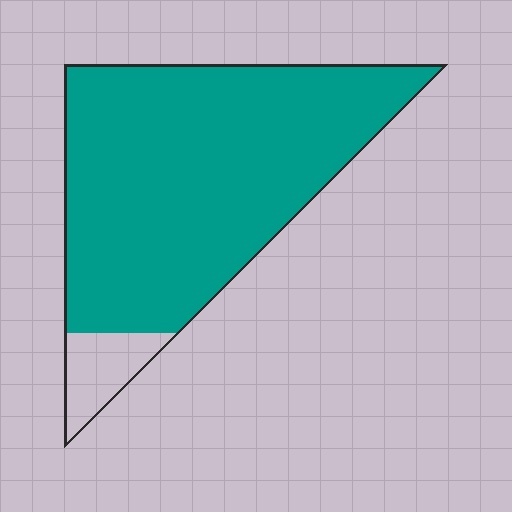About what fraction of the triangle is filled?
About nine tenths (9/10).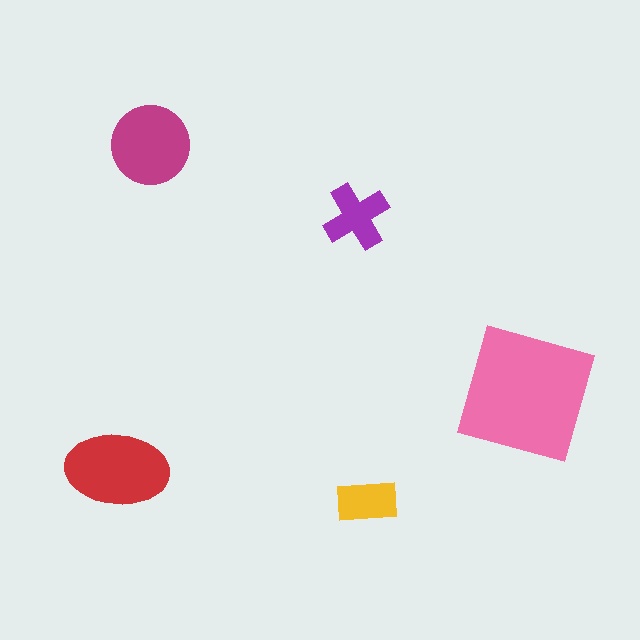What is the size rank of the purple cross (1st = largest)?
4th.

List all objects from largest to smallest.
The pink square, the red ellipse, the magenta circle, the purple cross, the yellow rectangle.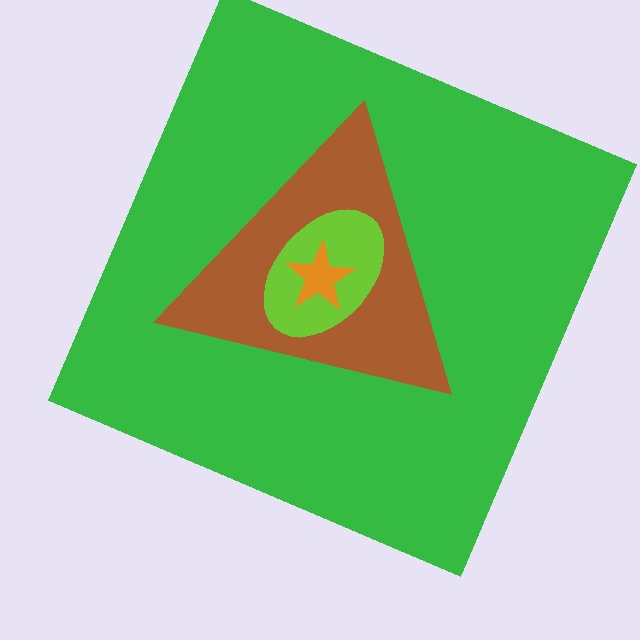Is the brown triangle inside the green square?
Yes.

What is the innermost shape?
The orange star.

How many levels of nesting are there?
4.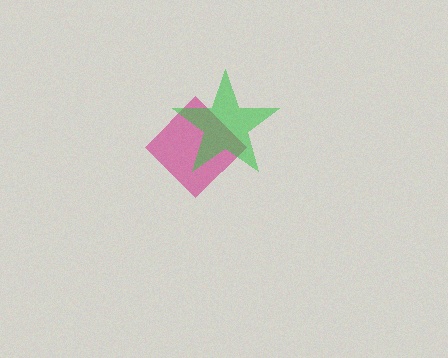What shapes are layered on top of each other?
The layered shapes are: a magenta diamond, a green star.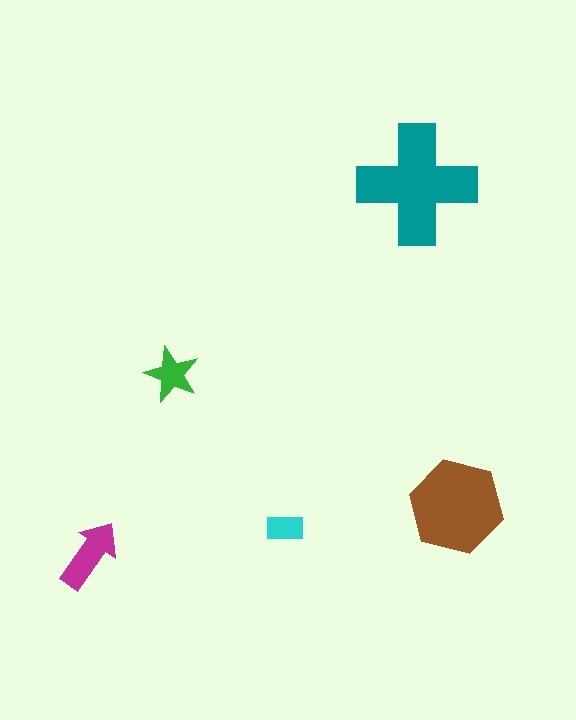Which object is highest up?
The teal cross is topmost.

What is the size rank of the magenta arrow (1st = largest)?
3rd.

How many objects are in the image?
There are 5 objects in the image.